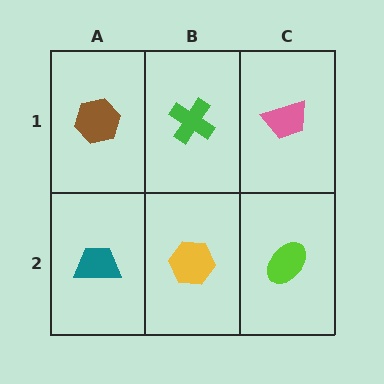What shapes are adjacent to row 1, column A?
A teal trapezoid (row 2, column A), a green cross (row 1, column B).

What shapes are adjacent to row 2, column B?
A green cross (row 1, column B), a teal trapezoid (row 2, column A), a lime ellipse (row 2, column C).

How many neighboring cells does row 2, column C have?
2.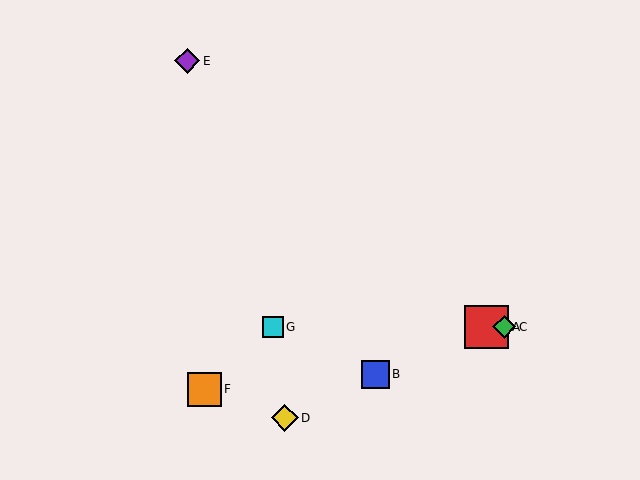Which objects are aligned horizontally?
Objects A, C, G are aligned horizontally.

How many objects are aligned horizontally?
3 objects (A, C, G) are aligned horizontally.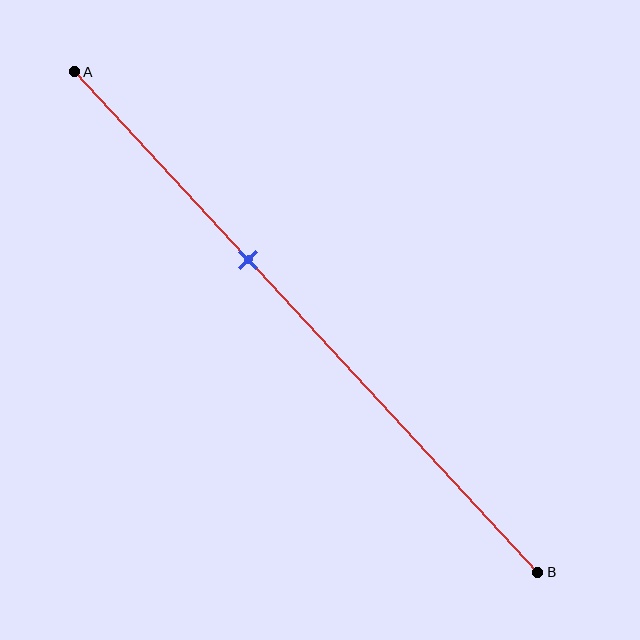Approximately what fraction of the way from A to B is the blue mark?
The blue mark is approximately 40% of the way from A to B.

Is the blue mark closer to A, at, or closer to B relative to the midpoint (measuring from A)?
The blue mark is closer to point A than the midpoint of segment AB.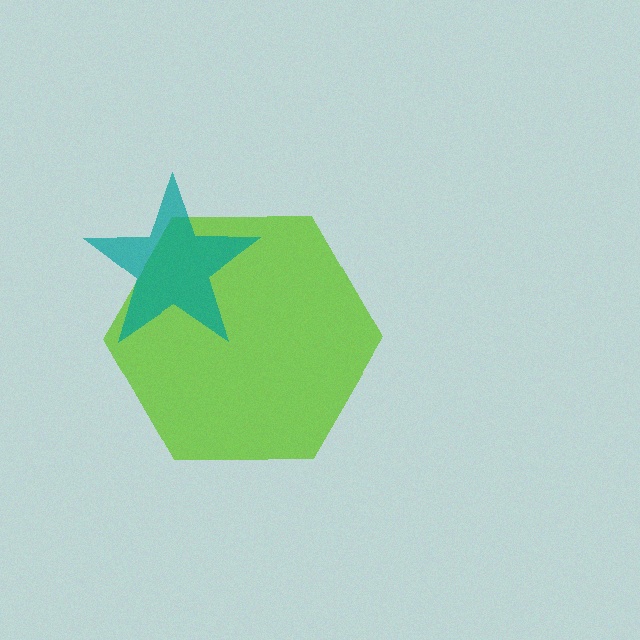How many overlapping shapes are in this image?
There are 2 overlapping shapes in the image.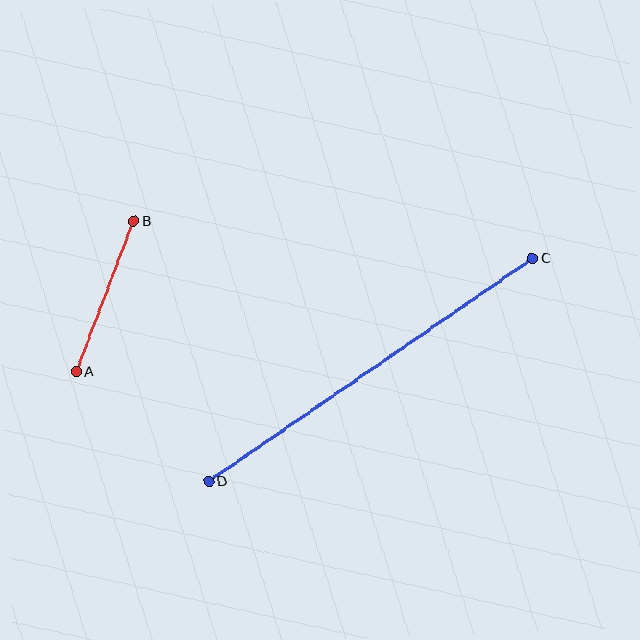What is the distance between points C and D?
The distance is approximately 393 pixels.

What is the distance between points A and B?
The distance is approximately 161 pixels.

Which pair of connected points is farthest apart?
Points C and D are farthest apart.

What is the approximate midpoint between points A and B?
The midpoint is at approximately (105, 297) pixels.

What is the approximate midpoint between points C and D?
The midpoint is at approximately (371, 370) pixels.